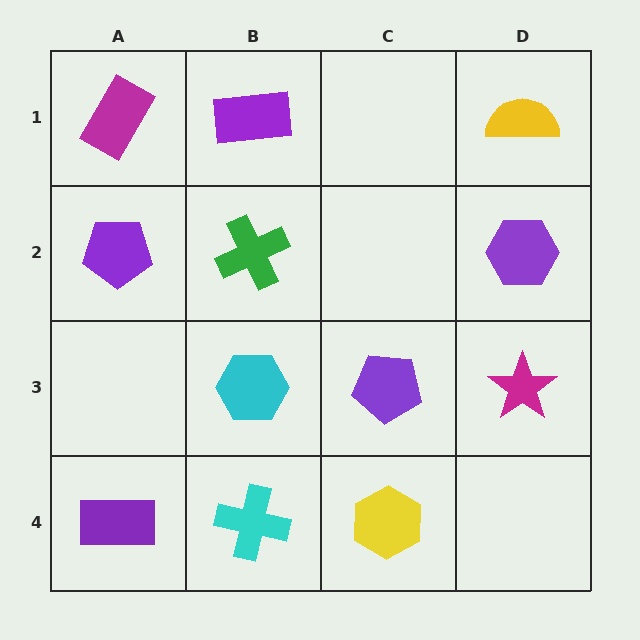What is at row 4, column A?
A purple rectangle.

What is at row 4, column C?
A yellow hexagon.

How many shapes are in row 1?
3 shapes.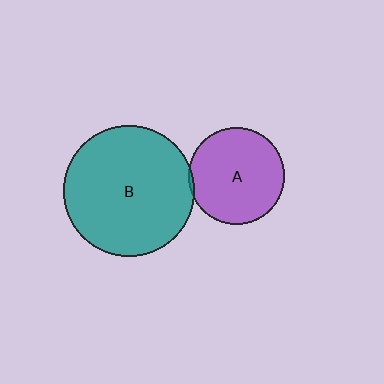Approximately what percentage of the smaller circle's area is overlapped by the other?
Approximately 5%.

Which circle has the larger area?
Circle B (teal).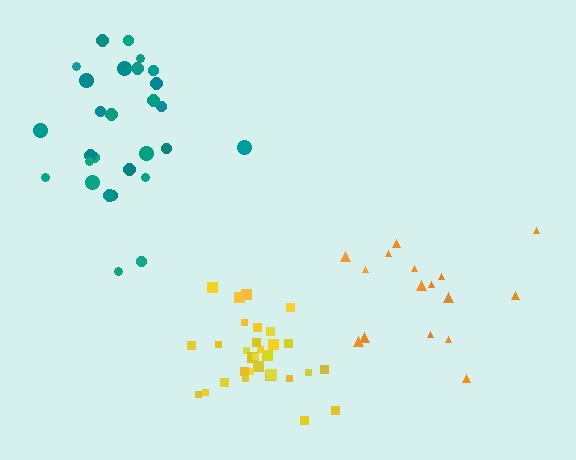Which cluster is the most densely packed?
Yellow.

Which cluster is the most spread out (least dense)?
Orange.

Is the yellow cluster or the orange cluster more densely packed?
Yellow.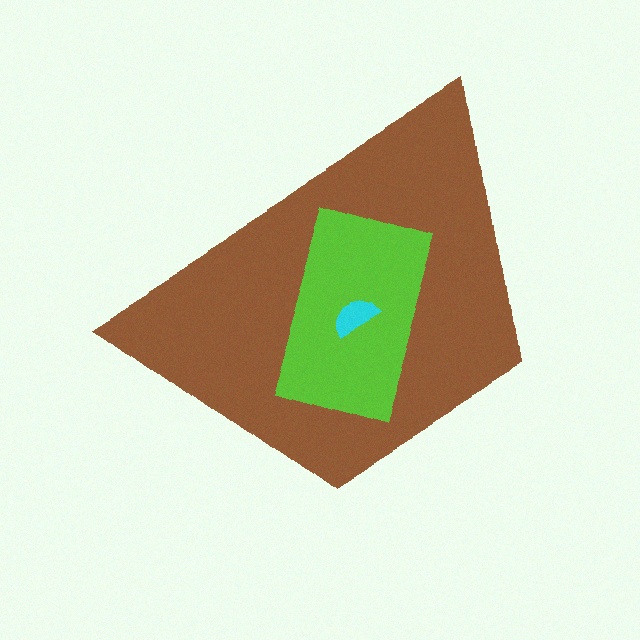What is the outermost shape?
The brown trapezoid.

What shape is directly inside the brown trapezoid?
The lime rectangle.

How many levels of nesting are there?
3.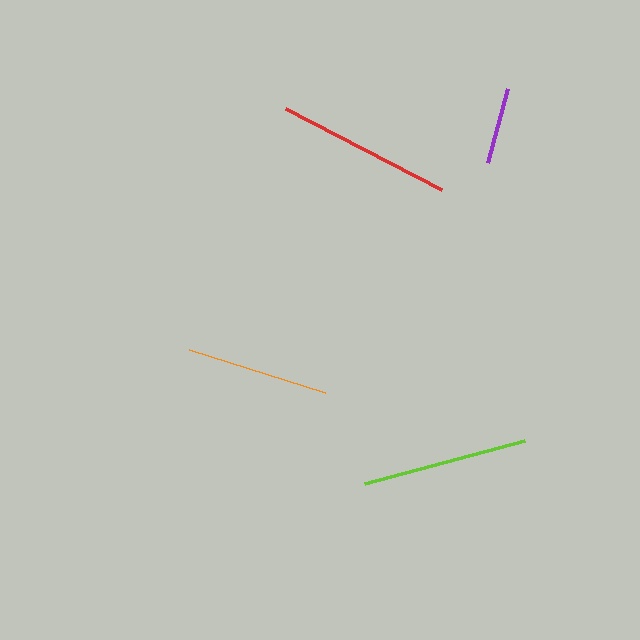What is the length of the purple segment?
The purple segment is approximately 77 pixels long.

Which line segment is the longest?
The red line is the longest at approximately 176 pixels.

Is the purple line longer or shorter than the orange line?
The orange line is longer than the purple line.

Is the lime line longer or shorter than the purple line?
The lime line is longer than the purple line.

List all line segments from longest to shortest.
From longest to shortest: red, lime, orange, purple.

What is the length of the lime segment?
The lime segment is approximately 166 pixels long.